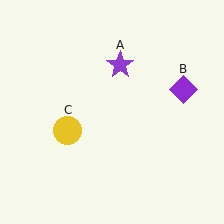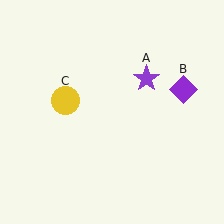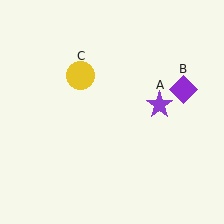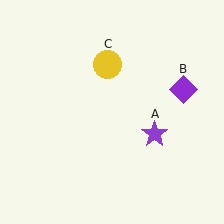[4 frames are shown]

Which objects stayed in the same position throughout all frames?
Purple diamond (object B) remained stationary.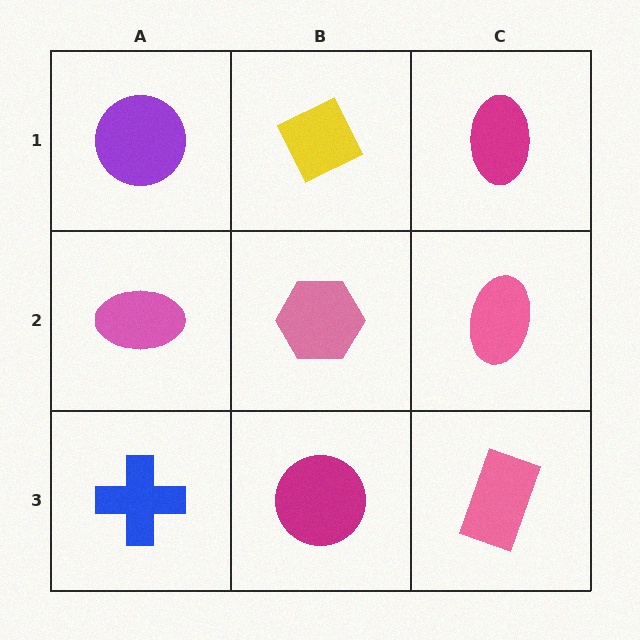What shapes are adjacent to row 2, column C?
A magenta ellipse (row 1, column C), a pink rectangle (row 3, column C), a pink hexagon (row 2, column B).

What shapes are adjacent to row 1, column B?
A pink hexagon (row 2, column B), a purple circle (row 1, column A), a magenta ellipse (row 1, column C).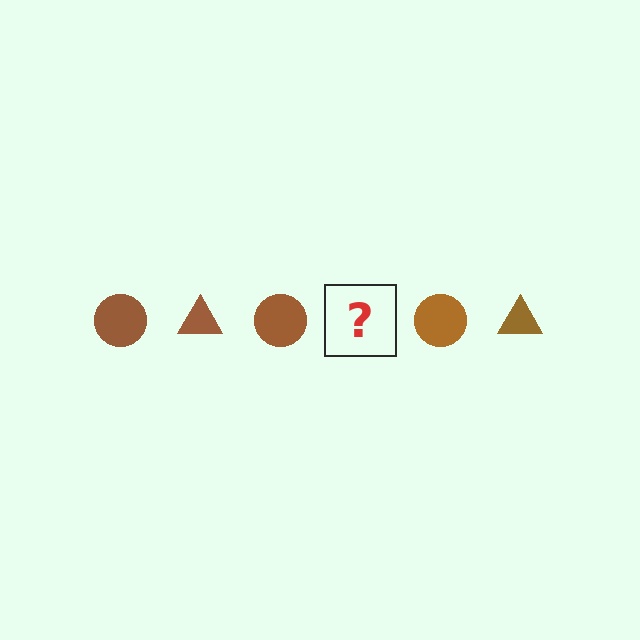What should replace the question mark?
The question mark should be replaced with a brown triangle.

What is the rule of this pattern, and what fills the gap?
The rule is that the pattern cycles through circle, triangle shapes in brown. The gap should be filled with a brown triangle.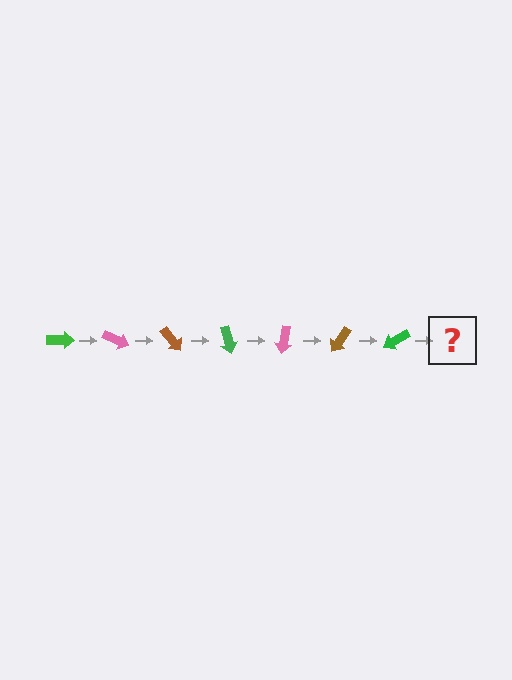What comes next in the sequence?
The next element should be a pink arrow, rotated 175 degrees from the start.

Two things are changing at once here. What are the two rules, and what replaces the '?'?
The two rules are that it rotates 25 degrees each step and the color cycles through green, pink, and brown. The '?' should be a pink arrow, rotated 175 degrees from the start.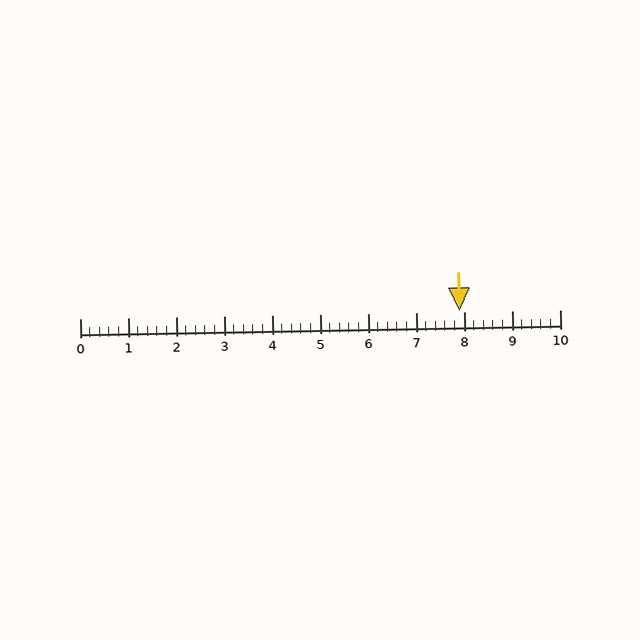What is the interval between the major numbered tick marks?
The major tick marks are spaced 1 units apart.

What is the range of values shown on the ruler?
The ruler shows values from 0 to 10.